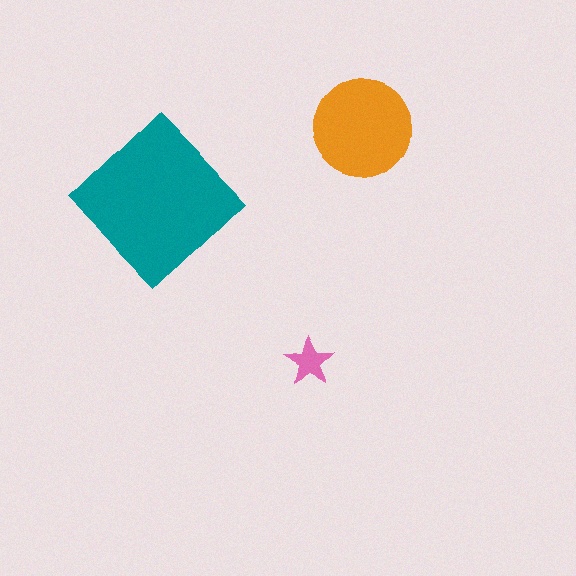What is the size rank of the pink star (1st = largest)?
3rd.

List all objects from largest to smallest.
The teal diamond, the orange circle, the pink star.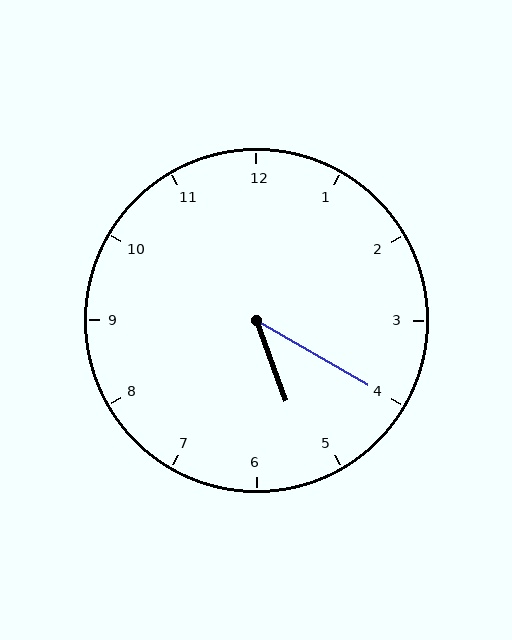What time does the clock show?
5:20.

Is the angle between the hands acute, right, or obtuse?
It is acute.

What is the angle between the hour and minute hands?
Approximately 40 degrees.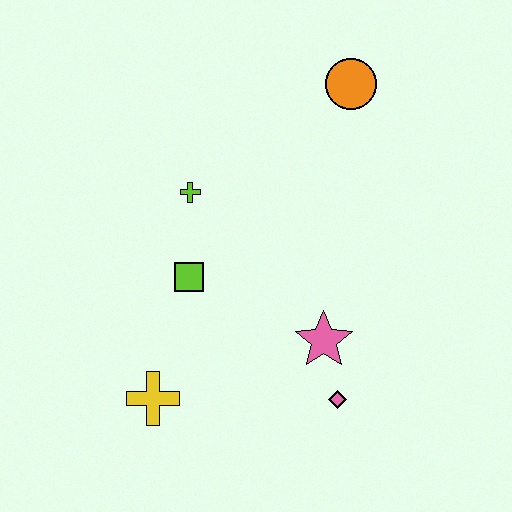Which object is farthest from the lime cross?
The pink diamond is farthest from the lime cross.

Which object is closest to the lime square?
The lime cross is closest to the lime square.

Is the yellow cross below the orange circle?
Yes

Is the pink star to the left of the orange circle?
Yes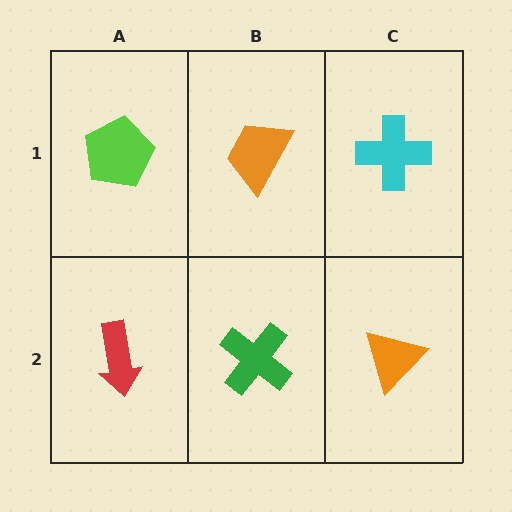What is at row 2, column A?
A red arrow.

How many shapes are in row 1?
3 shapes.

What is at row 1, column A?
A lime pentagon.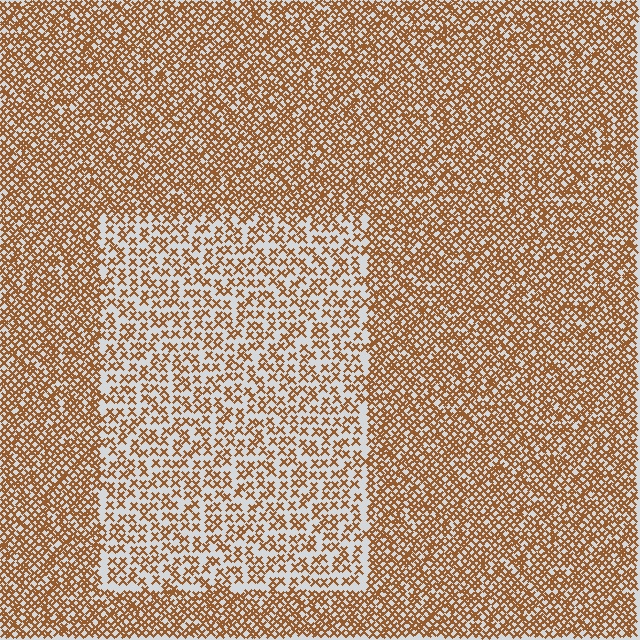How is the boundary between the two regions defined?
The boundary is defined by a change in element density (approximately 1.9x ratio). All elements are the same color, size, and shape.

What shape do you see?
I see a rectangle.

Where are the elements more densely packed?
The elements are more densely packed outside the rectangle boundary.